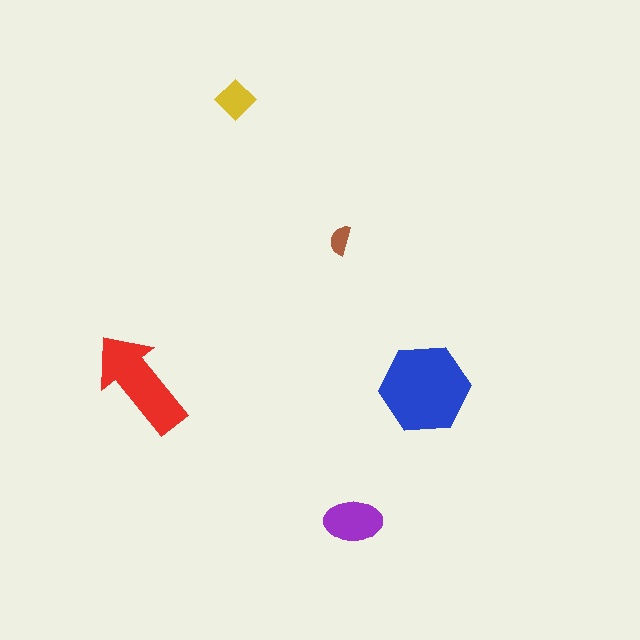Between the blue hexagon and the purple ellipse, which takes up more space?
The blue hexagon.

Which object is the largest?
The blue hexagon.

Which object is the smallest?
The brown semicircle.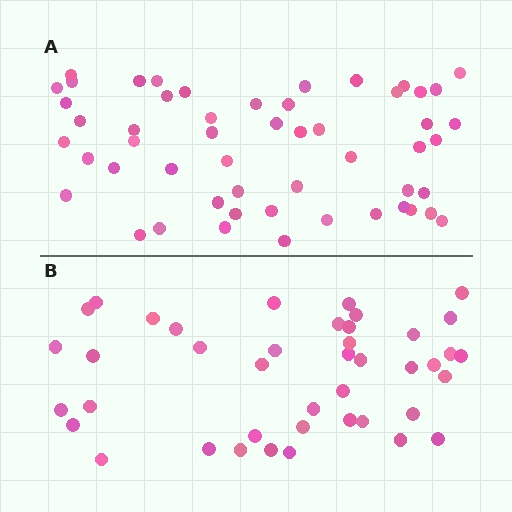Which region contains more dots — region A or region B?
Region A (the top region) has more dots.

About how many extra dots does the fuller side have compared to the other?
Region A has roughly 12 or so more dots than region B.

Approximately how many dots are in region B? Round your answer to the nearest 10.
About 40 dots. (The exact count is 42, which rounds to 40.)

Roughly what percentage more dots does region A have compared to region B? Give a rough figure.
About 25% more.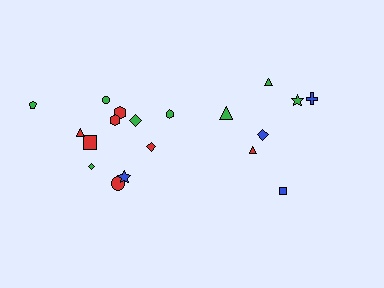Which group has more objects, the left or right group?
The left group.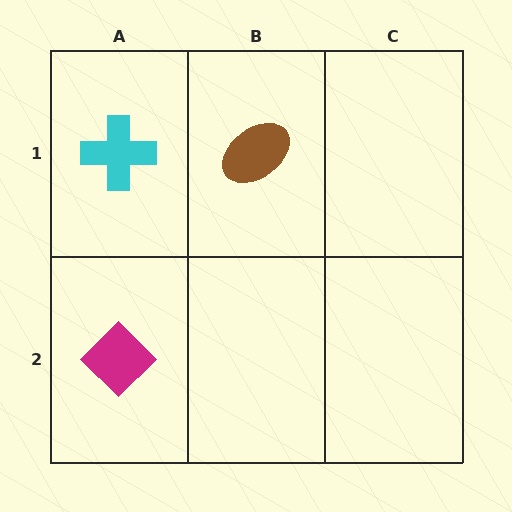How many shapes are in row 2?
1 shape.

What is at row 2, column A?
A magenta diamond.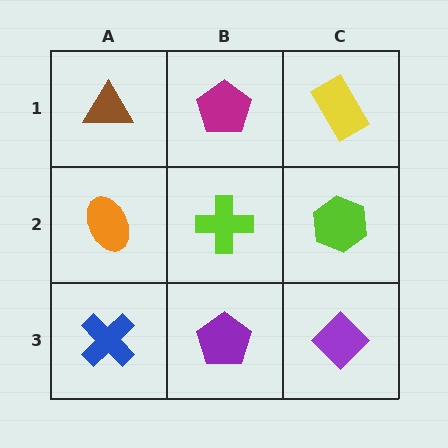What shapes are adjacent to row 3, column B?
A lime cross (row 2, column B), a blue cross (row 3, column A), a purple diamond (row 3, column C).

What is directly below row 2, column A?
A blue cross.